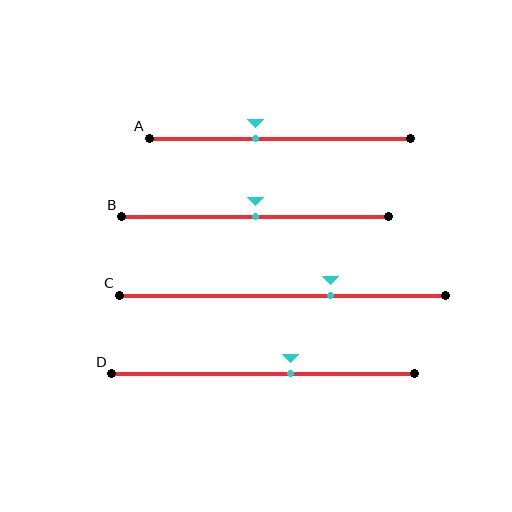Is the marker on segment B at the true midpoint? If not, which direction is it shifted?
Yes, the marker on segment B is at the true midpoint.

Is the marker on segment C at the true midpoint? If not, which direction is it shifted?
No, the marker on segment C is shifted to the right by about 15% of the segment length.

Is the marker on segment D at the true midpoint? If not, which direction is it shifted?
No, the marker on segment D is shifted to the right by about 9% of the segment length.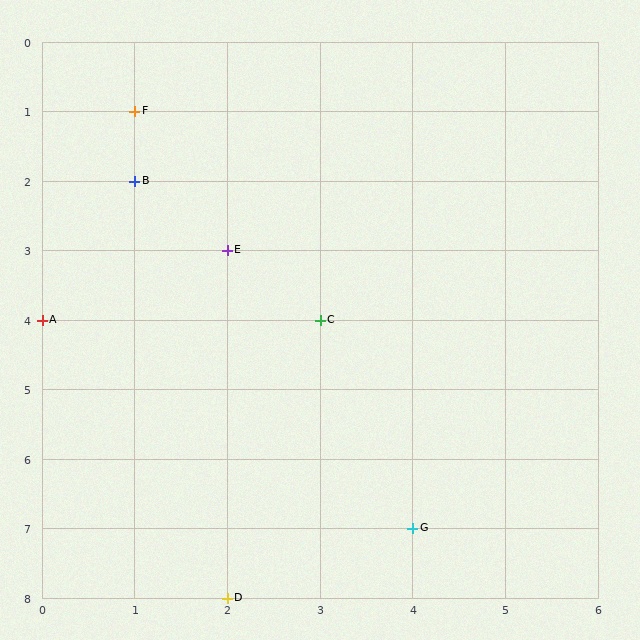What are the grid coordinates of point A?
Point A is at grid coordinates (0, 4).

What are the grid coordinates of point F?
Point F is at grid coordinates (1, 1).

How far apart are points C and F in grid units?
Points C and F are 2 columns and 3 rows apart (about 3.6 grid units diagonally).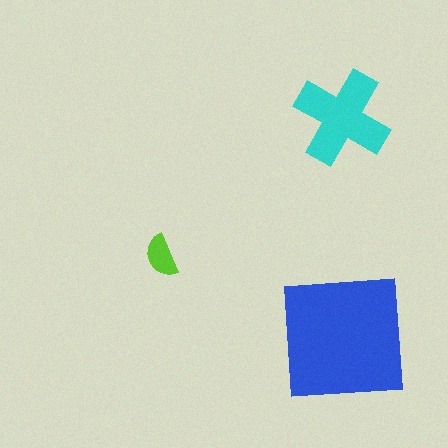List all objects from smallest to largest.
The lime semicircle, the cyan cross, the blue square.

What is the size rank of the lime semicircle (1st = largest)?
3rd.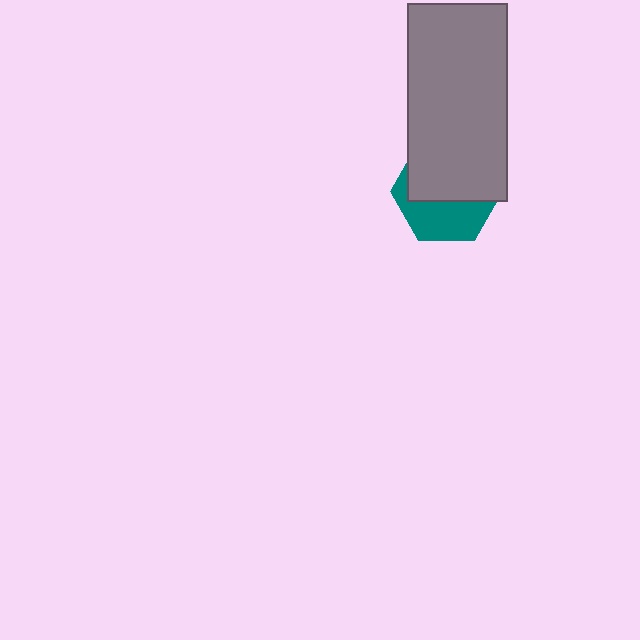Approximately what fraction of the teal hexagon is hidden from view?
Roughly 58% of the teal hexagon is hidden behind the gray rectangle.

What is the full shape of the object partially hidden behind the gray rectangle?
The partially hidden object is a teal hexagon.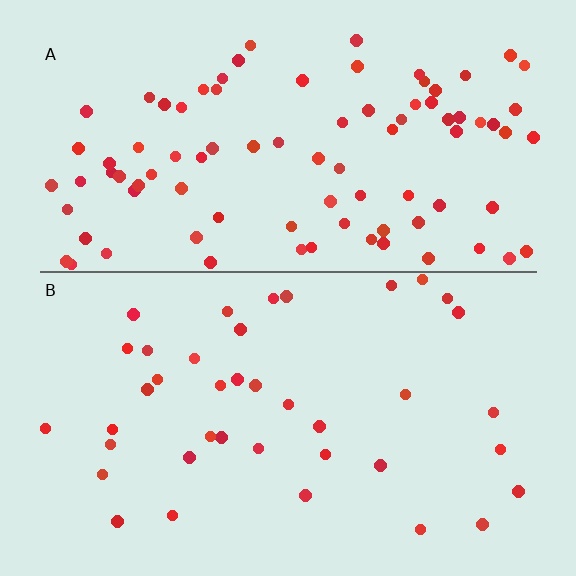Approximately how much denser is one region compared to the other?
Approximately 2.3× — region A over region B.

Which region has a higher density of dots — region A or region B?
A (the top).